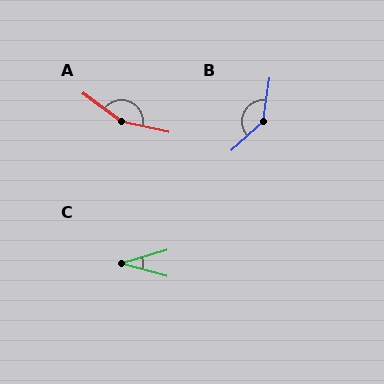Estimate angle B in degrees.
Approximately 141 degrees.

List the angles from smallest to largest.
C (33°), B (141°), A (157°).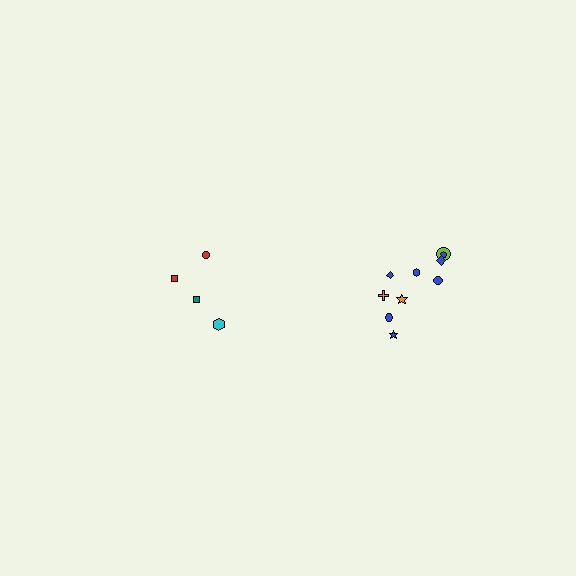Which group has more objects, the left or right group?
The right group.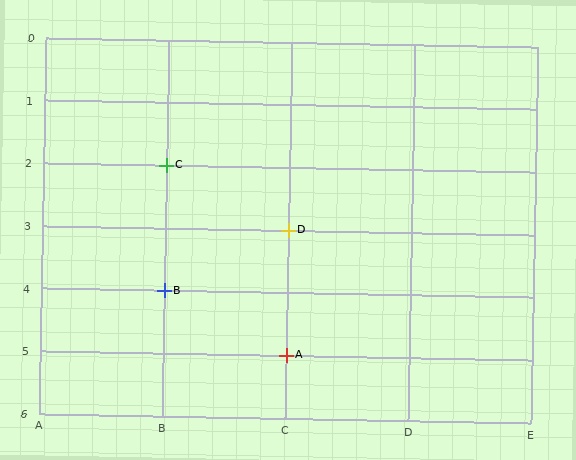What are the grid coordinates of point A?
Point A is at grid coordinates (C, 5).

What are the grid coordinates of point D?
Point D is at grid coordinates (C, 3).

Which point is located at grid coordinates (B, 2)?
Point C is at (B, 2).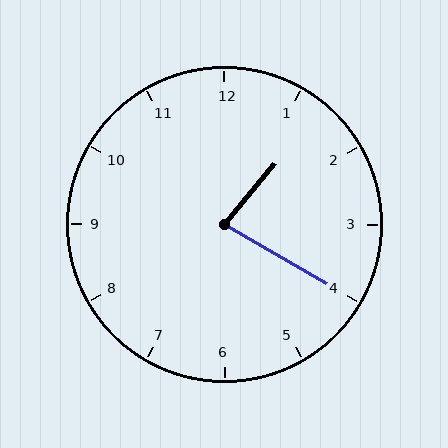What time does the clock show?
1:20.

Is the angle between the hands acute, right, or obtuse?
It is acute.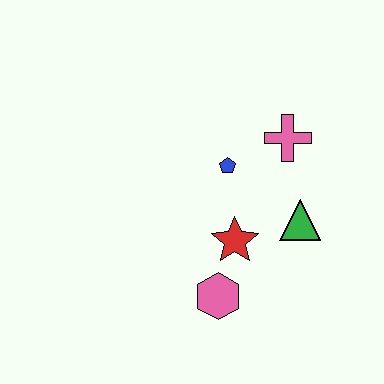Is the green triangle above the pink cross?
No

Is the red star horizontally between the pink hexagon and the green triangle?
Yes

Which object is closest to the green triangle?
The red star is closest to the green triangle.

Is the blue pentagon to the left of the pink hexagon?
No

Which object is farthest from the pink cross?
The pink hexagon is farthest from the pink cross.